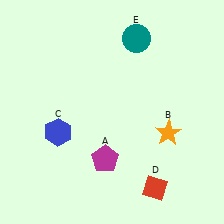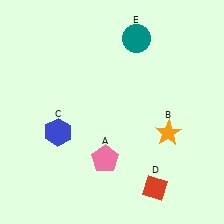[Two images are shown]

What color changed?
The pentagon (A) changed from magenta in Image 1 to pink in Image 2.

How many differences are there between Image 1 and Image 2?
There is 1 difference between the two images.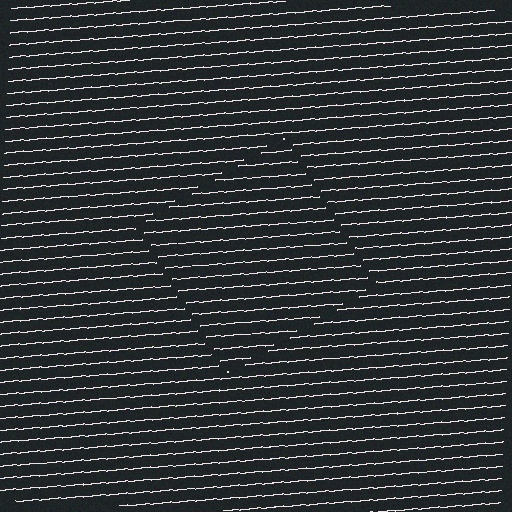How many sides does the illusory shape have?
4 sides — the line-ends trace a square.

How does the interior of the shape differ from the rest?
The interior of the shape contains the same grating, shifted by half a period — the contour is defined by the phase discontinuity where line-ends from the inner and outer gratings abut.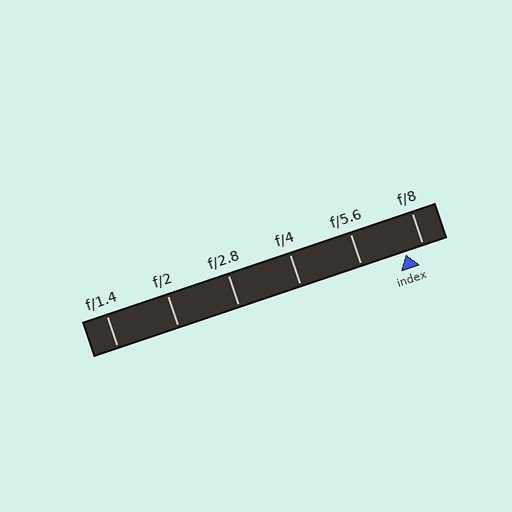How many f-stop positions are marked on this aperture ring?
There are 6 f-stop positions marked.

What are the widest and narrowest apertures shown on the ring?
The widest aperture shown is f/1.4 and the narrowest is f/8.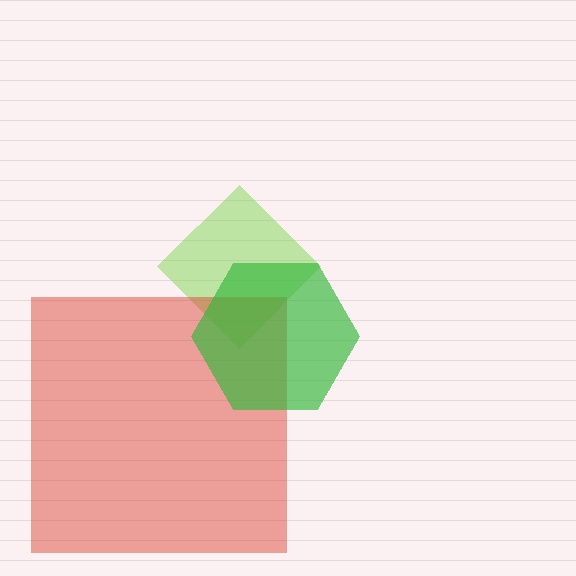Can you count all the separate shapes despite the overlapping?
Yes, there are 3 separate shapes.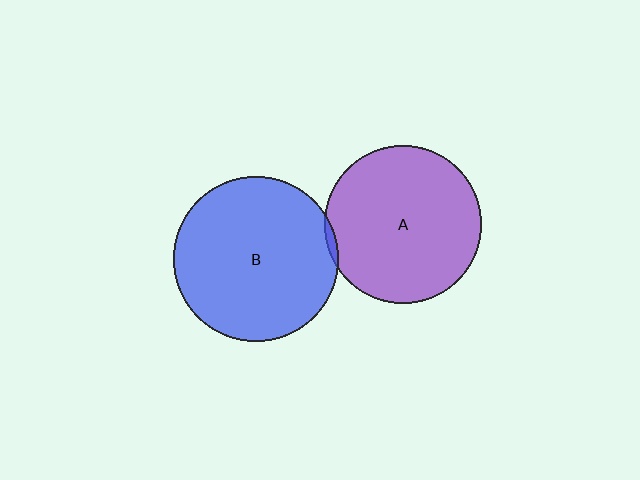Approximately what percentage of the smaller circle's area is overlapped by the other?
Approximately 5%.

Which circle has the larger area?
Circle B (blue).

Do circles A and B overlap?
Yes.